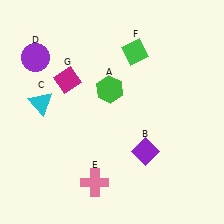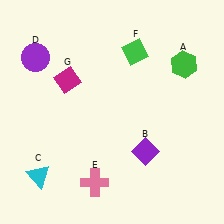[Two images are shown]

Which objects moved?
The objects that moved are: the green hexagon (A), the cyan triangle (C).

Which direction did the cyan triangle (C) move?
The cyan triangle (C) moved down.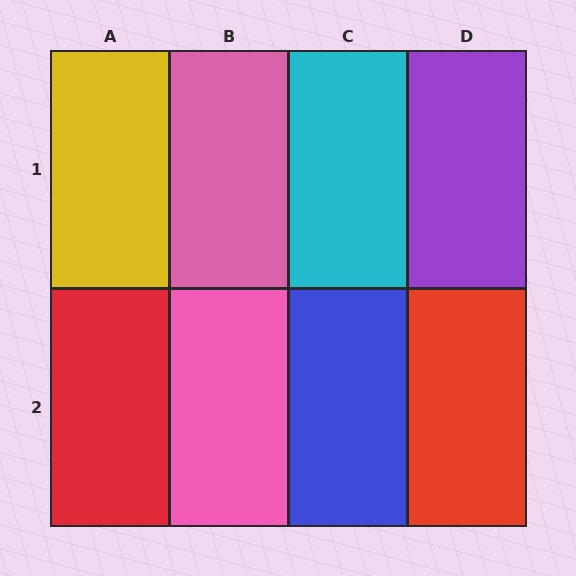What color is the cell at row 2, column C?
Blue.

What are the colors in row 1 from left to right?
Yellow, pink, cyan, purple.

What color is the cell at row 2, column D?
Red.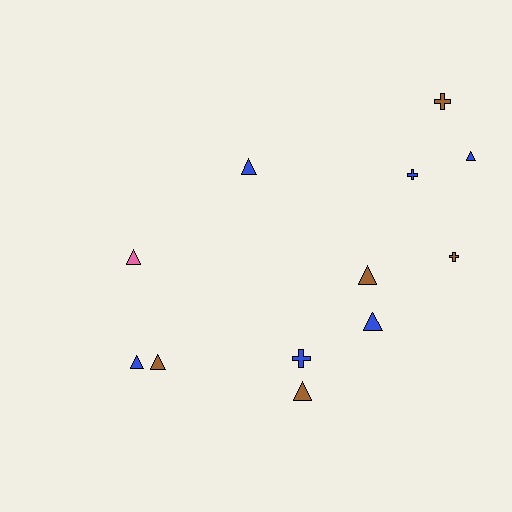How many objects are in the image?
There are 12 objects.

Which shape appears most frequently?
Triangle, with 8 objects.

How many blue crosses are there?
There are 2 blue crosses.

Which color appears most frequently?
Blue, with 6 objects.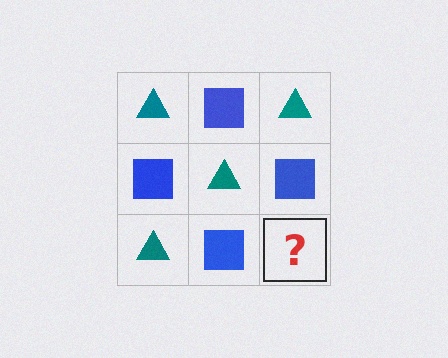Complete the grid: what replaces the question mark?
The question mark should be replaced with a teal triangle.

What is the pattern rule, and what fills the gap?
The rule is that it alternates teal triangle and blue square in a checkerboard pattern. The gap should be filled with a teal triangle.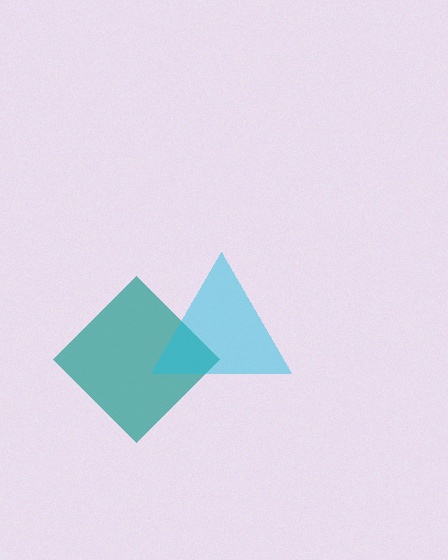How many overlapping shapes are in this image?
There are 2 overlapping shapes in the image.